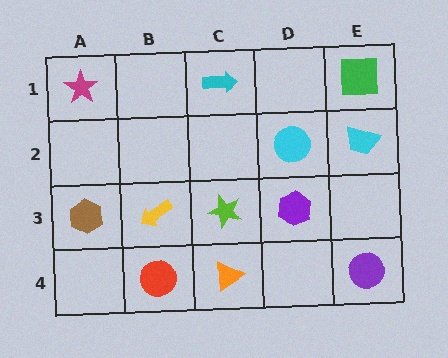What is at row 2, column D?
A cyan circle.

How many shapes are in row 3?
4 shapes.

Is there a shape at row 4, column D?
No, that cell is empty.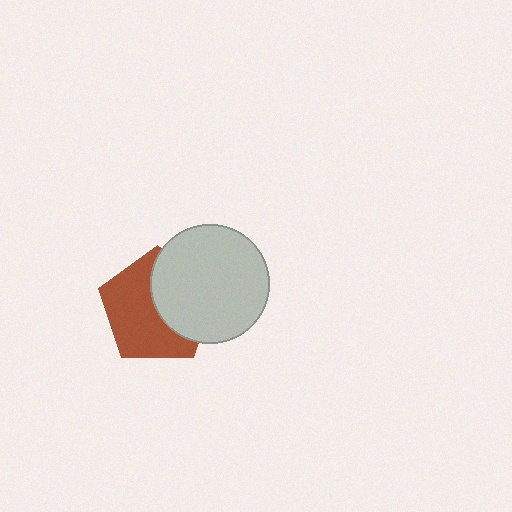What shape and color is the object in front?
The object in front is a light gray circle.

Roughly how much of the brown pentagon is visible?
About half of it is visible (roughly 58%).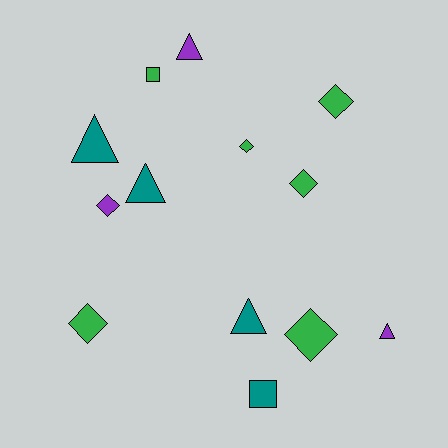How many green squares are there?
There is 1 green square.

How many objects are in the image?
There are 13 objects.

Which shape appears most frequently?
Diamond, with 6 objects.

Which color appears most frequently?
Green, with 6 objects.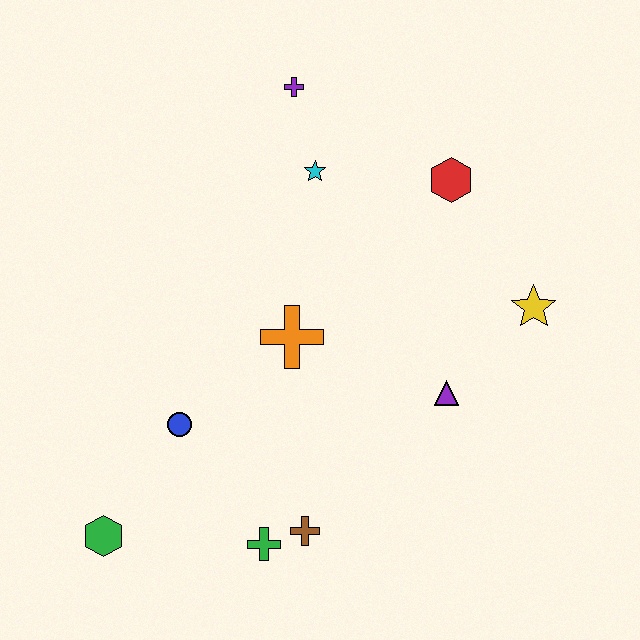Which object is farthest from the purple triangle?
The green hexagon is farthest from the purple triangle.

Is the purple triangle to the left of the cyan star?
No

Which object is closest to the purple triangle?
The yellow star is closest to the purple triangle.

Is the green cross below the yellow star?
Yes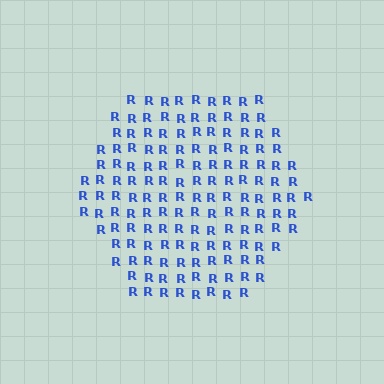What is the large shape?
The large shape is a hexagon.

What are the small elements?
The small elements are letter R's.